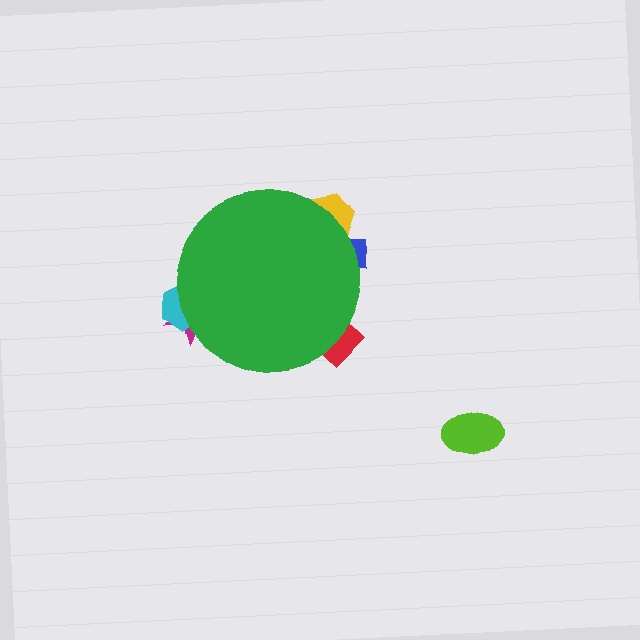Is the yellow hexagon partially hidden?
Yes, the yellow hexagon is partially hidden behind the green circle.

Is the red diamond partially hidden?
Yes, the red diamond is partially hidden behind the green circle.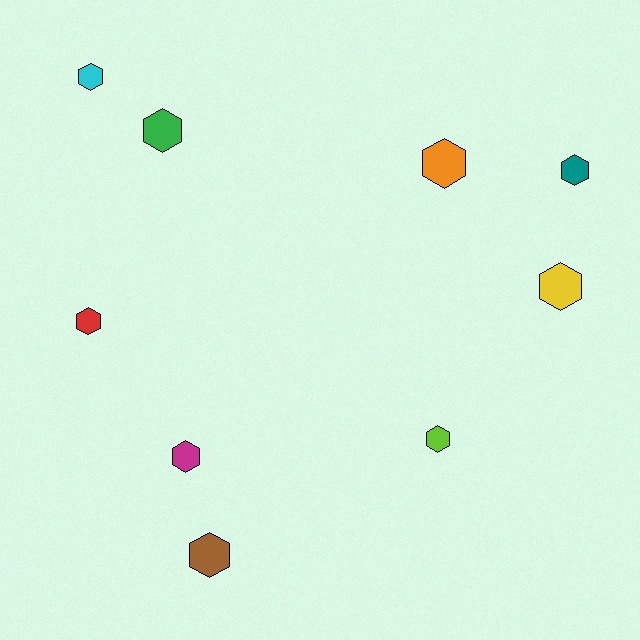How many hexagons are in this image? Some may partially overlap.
There are 9 hexagons.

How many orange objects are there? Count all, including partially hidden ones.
There is 1 orange object.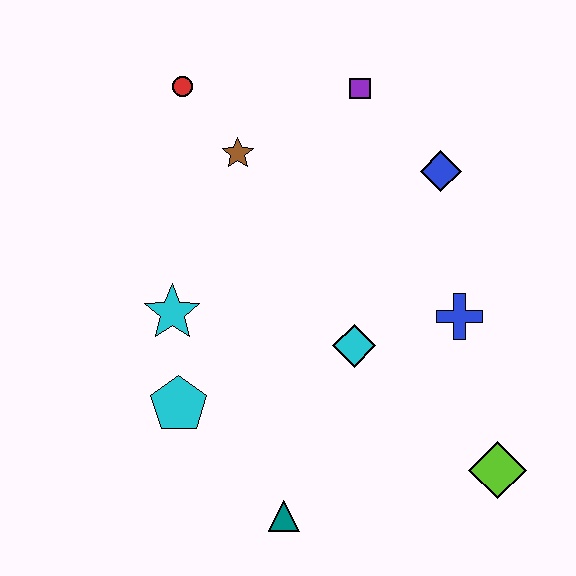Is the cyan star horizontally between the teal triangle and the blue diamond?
No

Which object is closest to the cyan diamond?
The blue cross is closest to the cyan diamond.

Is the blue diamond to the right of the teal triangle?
Yes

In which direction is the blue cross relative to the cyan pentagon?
The blue cross is to the right of the cyan pentagon.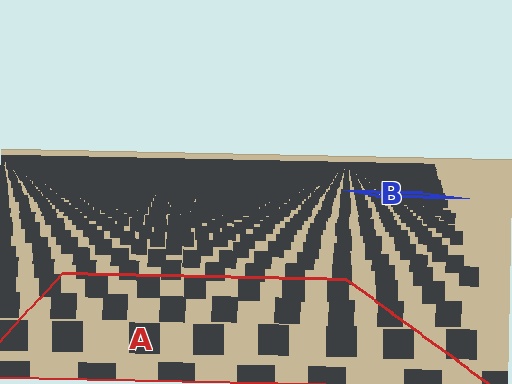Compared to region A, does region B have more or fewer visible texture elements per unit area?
Region B has more texture elements per unit area — they are packed more densely because it is farther away.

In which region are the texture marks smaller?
The texture marks are smaller in region B, because it is farther away.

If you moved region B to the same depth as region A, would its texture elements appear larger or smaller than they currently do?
They would appear larger. At a closer depth, the same texture elements are projected at a bigger on-screen size.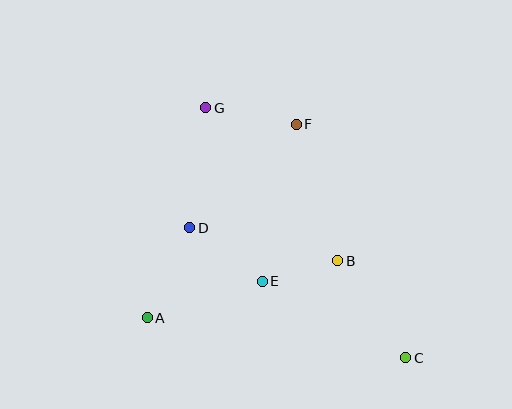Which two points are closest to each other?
Points B and E are closest to each other.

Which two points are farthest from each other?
Points C and G are farthest from each other.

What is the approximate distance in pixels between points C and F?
The distance between C and F is approximately 258 pixels.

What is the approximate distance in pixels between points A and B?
The distance between A and B is approximately 199 pixels.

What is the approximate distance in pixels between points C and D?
The distance between C and D is approximately 252 pixels.